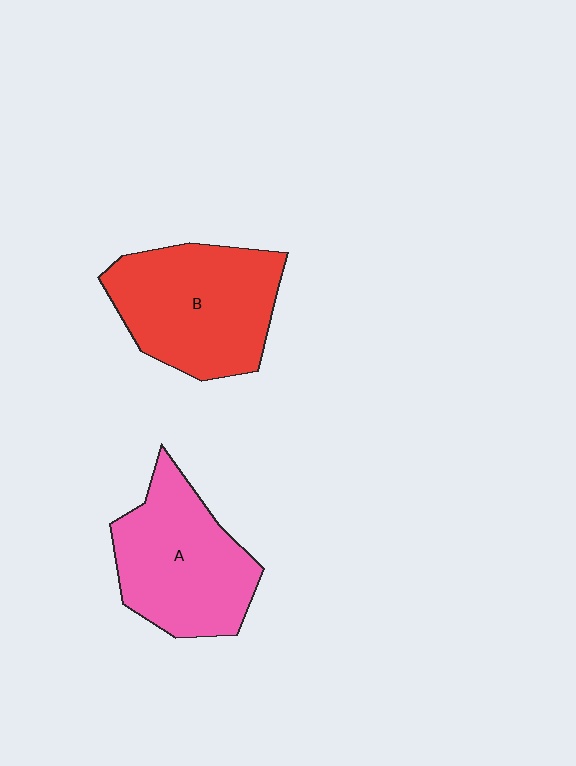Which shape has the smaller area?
Shape A (pink).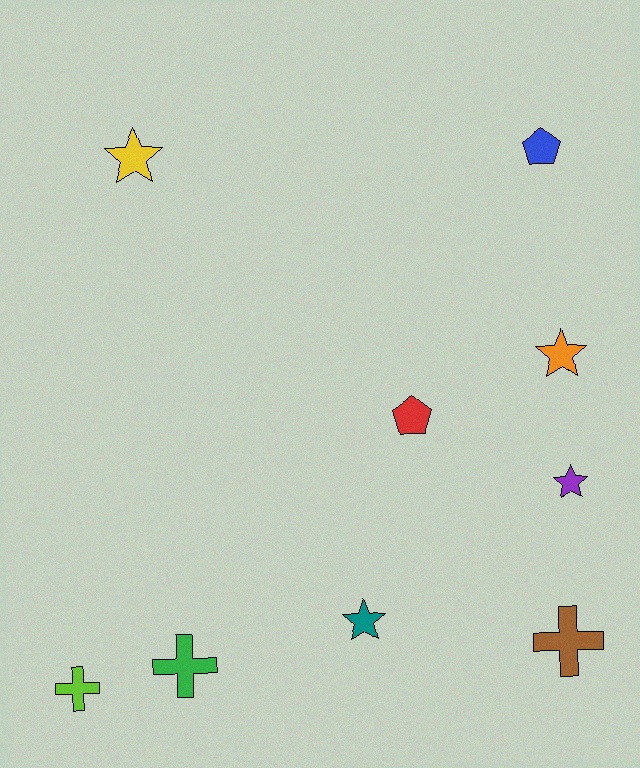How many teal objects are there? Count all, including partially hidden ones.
There is 1 teal object.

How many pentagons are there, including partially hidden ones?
There are 2 pentagons.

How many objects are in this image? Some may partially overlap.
There are 9 objects.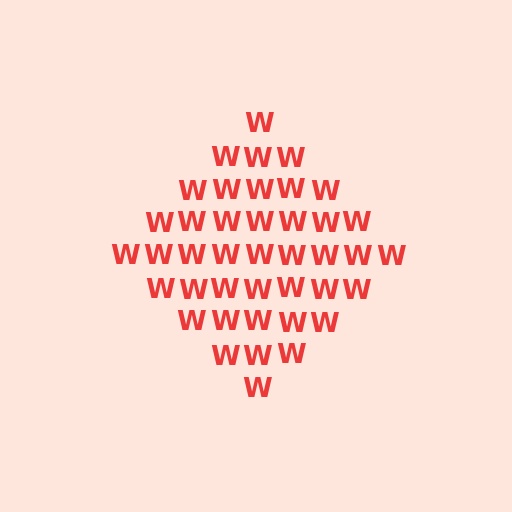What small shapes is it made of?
It is made of small letter W's.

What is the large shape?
The large shape is a diamond.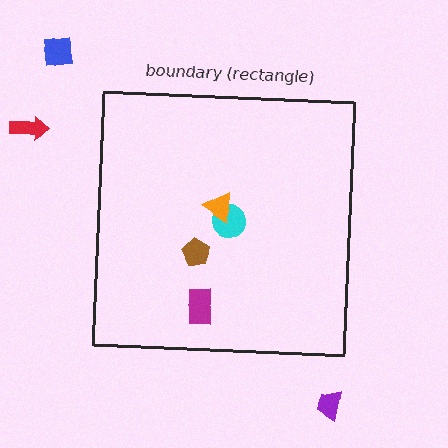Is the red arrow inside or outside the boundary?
Outside.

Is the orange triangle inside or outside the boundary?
Inside.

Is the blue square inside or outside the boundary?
Outside.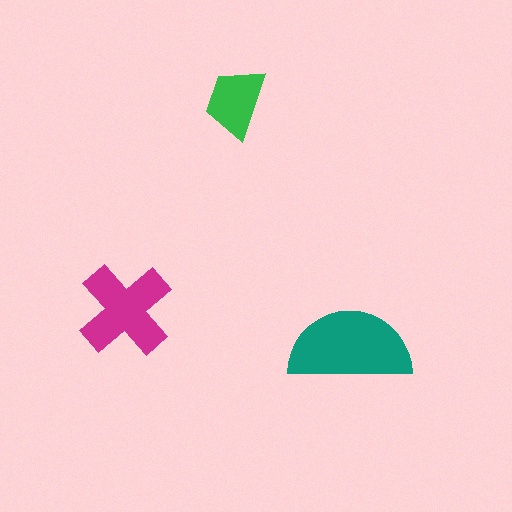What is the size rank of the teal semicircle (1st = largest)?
1st.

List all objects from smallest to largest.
The green trapezoid, the magenta cross, the teal semicircle.